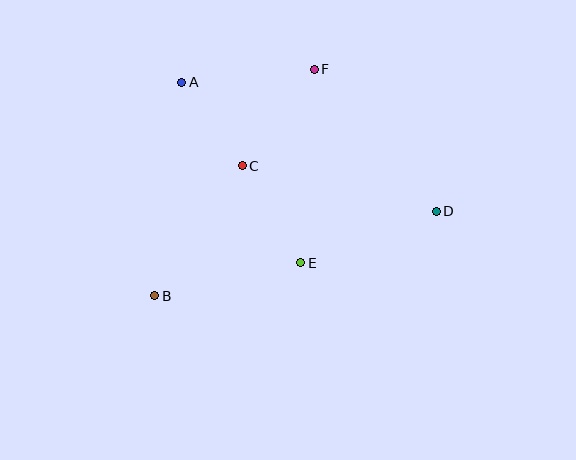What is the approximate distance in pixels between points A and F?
The distance between A and F is approximately 134 pixels.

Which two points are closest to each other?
Points A and C are closest to each other.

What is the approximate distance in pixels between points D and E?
The distance between D and E is approximately 145 pixels.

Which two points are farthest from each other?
Points B and D are farthest from each other.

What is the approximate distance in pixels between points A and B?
The distance between A and B is approximately 215 pixels.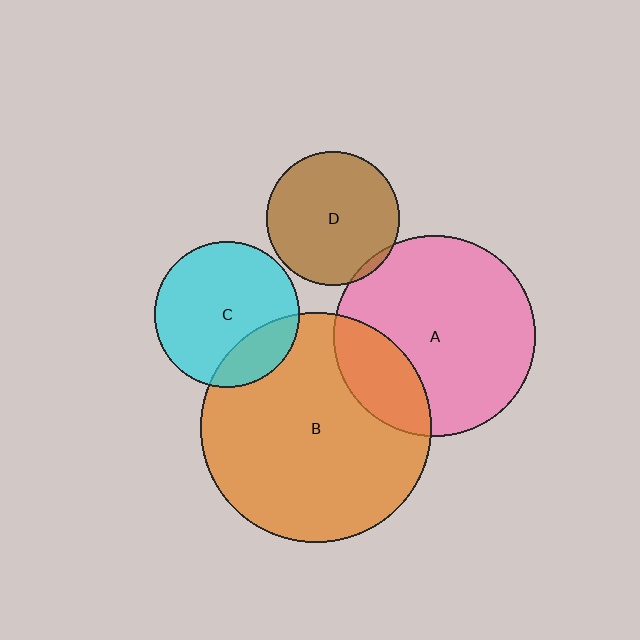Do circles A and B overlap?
Yes.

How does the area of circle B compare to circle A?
Approximately 1.3 times.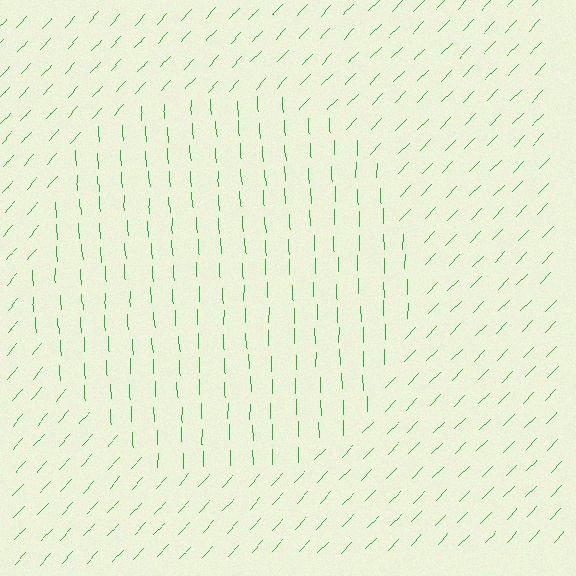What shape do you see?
I see a circle.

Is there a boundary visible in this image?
Yes, there is a texture boundary formed by a change in line orientation.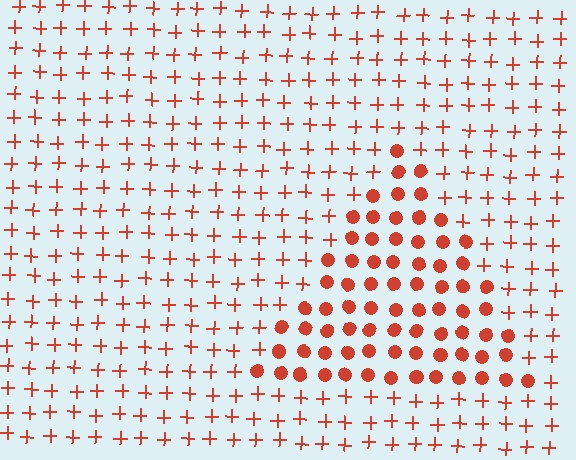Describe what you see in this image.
The image is filled with small red elements arranged in a uniform grid. A triangle-shaped region contains circles, while the surrounding area contains plus signs. The boundary is defined purely by the change in element shape.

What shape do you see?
I see a triangle.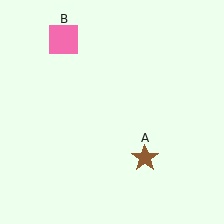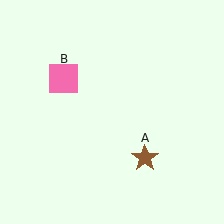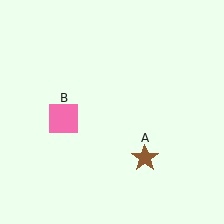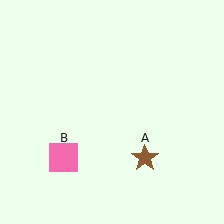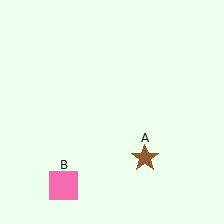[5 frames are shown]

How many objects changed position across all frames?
1 object changed position: pink square (object B).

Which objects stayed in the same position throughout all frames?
Brown star (object A) remained stationary.